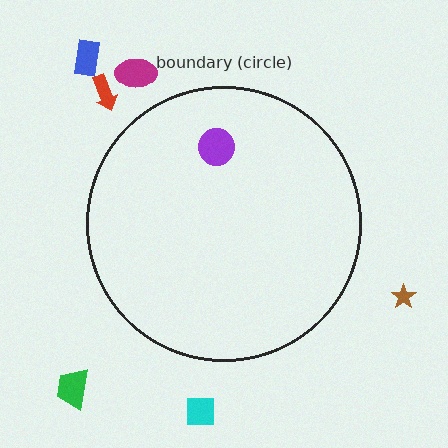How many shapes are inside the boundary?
1 inside, 6 outside.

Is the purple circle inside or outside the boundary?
Inside.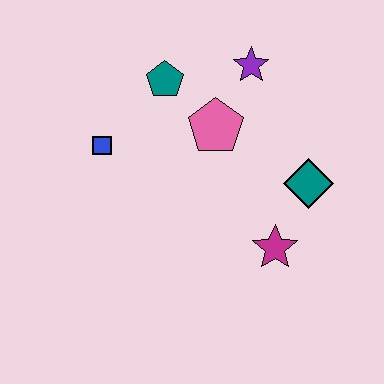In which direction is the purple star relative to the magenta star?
The purple star is above the magenta star.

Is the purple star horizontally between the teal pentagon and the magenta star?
Yes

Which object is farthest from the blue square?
The teal diamond is farthest from the blue square.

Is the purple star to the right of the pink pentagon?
Yes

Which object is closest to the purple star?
The pink pentagon is closest to the purple star.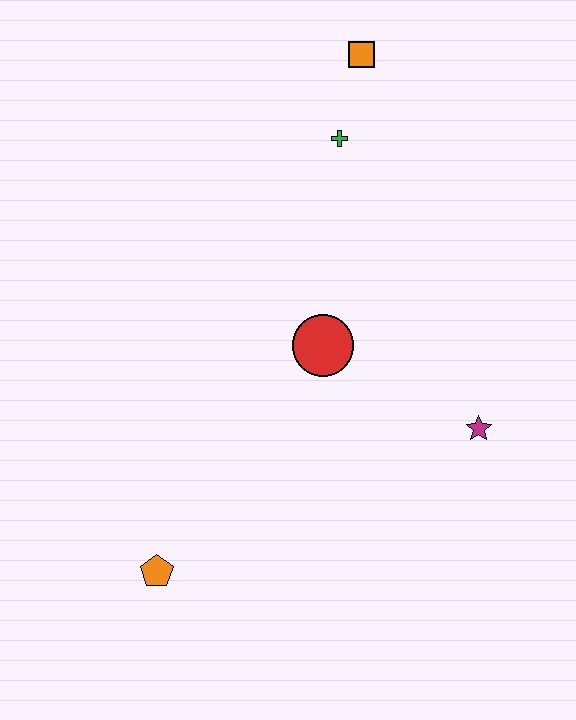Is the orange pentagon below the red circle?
Yes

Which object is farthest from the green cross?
The orange pentagon is farthest from the green cross.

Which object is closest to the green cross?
The orange square is closest to the green cross.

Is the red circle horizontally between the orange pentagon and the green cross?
Yes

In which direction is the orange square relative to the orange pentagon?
The orange square is above the orange pentagon.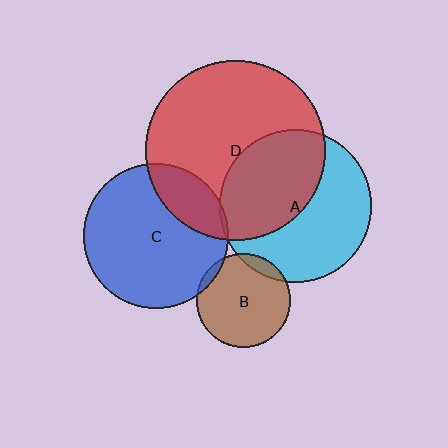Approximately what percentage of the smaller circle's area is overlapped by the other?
Approximately 20%.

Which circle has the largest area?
Circle D (red).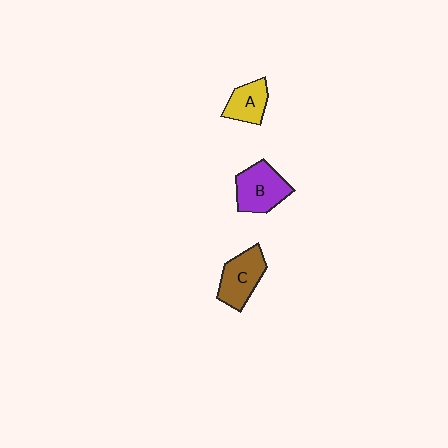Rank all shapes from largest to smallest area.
From largest to smallest: B (purple), C (brown), A (yellow).